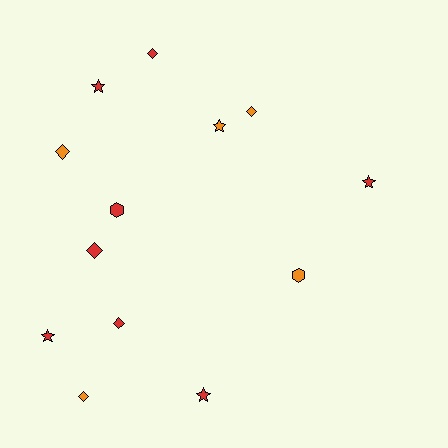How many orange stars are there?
There is 1 orange star.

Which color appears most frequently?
Red, with 8 objects.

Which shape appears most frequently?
Diamond, with 6 objects.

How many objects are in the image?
There are 13 objects.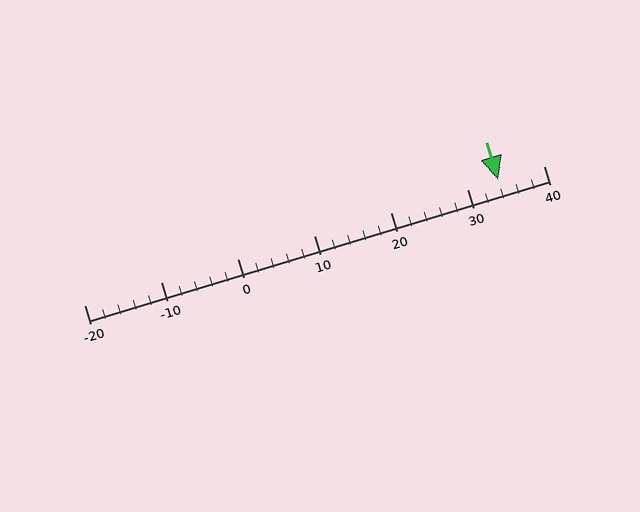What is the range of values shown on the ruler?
The ruler shows values from -20 to 40.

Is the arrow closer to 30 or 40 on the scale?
The arrow is closer to 30.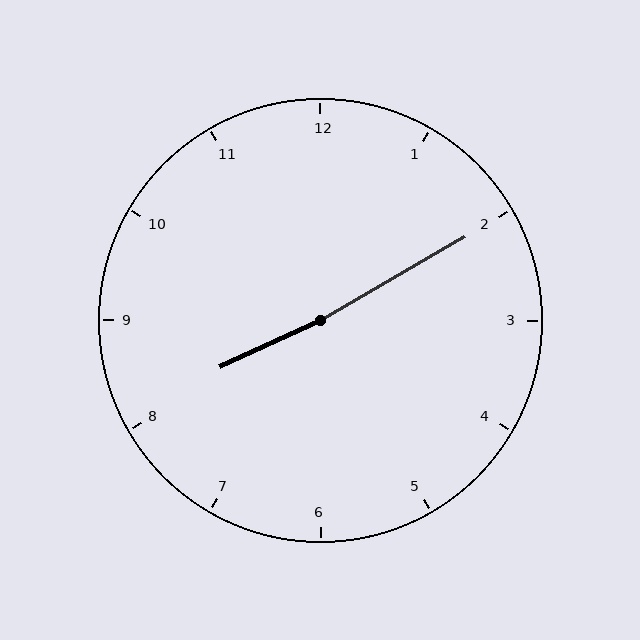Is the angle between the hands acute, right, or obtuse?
It is obtuse.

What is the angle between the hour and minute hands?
Approximately 175 degrees.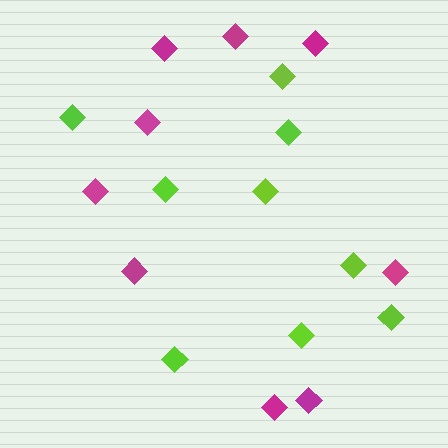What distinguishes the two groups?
There are 2 groups: one group of magenta diamonds (9) and one group of lime diamonds (9).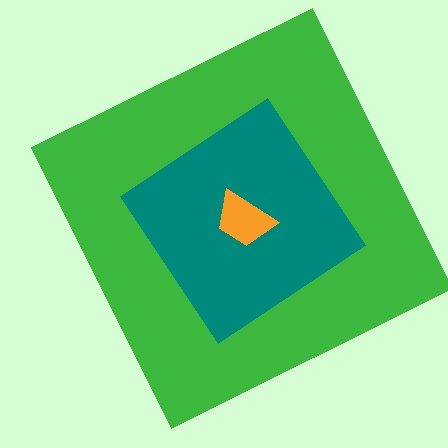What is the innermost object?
The orange trapezoid.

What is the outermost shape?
The green square.